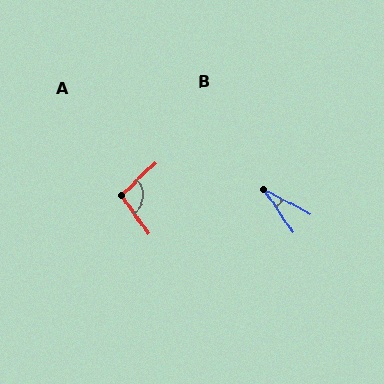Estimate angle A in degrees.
Approximately 99 degrees.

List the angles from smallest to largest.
B (27°), A (99°).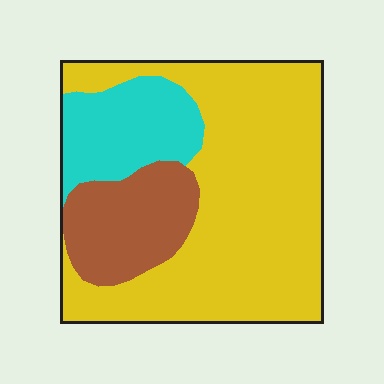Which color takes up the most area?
Yellow, at roughly 65%.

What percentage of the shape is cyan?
Cyan takes up about one sixth (1/6) of the shape.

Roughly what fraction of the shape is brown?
Brown covers 18% of the shape.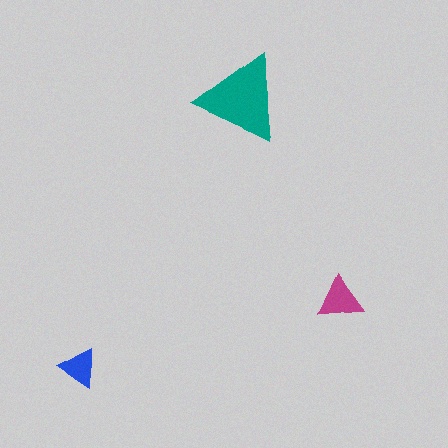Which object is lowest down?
The blue triangle is bottommost.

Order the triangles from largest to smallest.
the teal one, the magenta one, the blue one.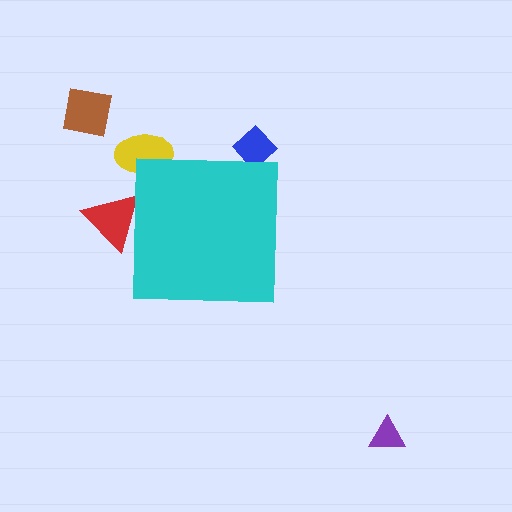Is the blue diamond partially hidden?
Yes, the blue diamond is partially hidden behind the cyan square.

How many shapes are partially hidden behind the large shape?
3 shapes are partially hidden.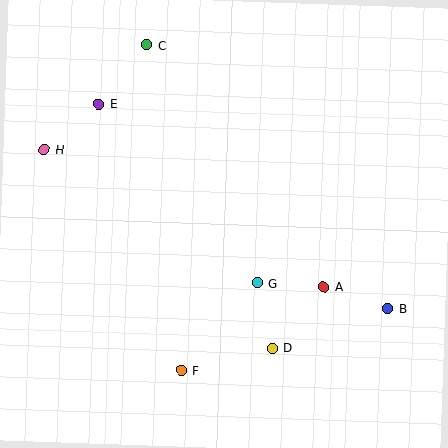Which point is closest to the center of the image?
Point G at (257, 283) is closest to the center.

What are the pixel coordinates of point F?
Point F is at (181, 370).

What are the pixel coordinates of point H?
Point H is at (44, 149).